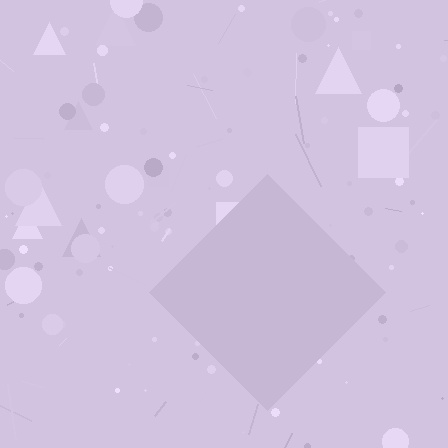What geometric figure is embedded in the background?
A diamond is embedded in the background.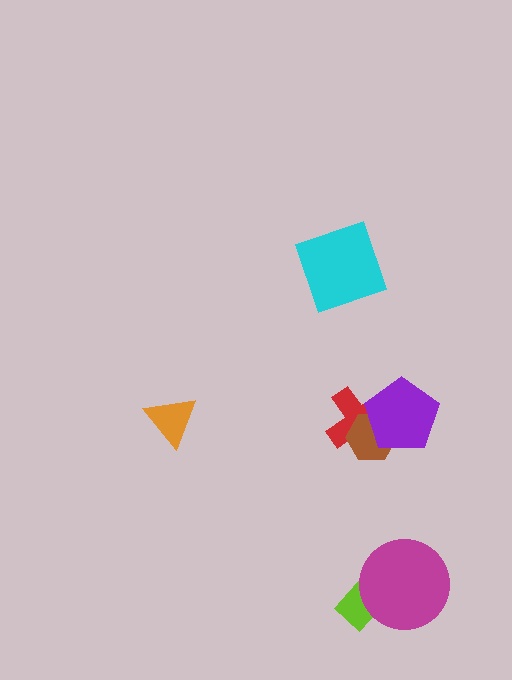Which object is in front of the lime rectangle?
The magenta circle is in front of the lime rectangle.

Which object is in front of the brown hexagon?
The purple pentagon is in front of the brown hexagon.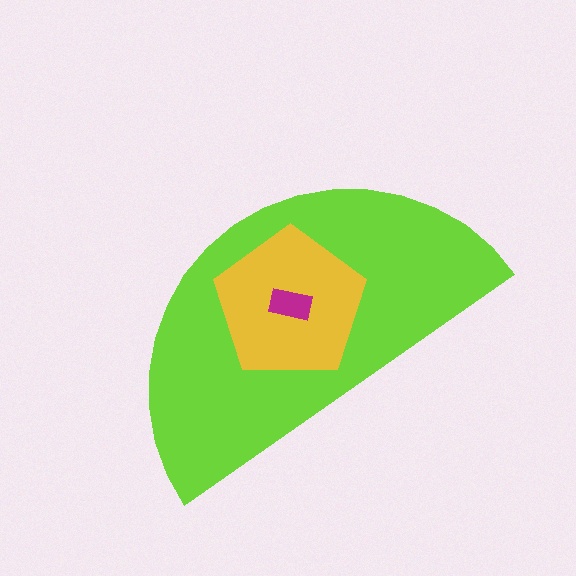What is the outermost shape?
The lime semicircle.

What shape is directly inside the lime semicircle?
The yellow pentagon.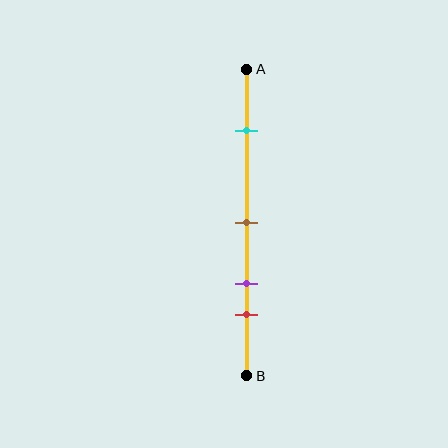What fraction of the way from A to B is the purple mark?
The purple mark is approximately 70% (0.7) of the way from A to B.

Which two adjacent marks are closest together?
The purple and red marks are the closest adjacent pair.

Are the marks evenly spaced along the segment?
No, the marks are not evenly spaced.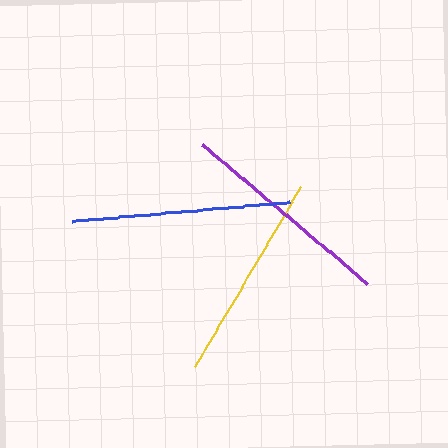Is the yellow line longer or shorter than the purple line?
The purple line is longer than the yellow line.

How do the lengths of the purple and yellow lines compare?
The purple and yellow lines are approximately the same length.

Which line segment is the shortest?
The yellow line is the shortest at approximately 208 pixels.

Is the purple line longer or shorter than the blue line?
The blue line is longer than the purple line.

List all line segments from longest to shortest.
From longest to shortest: blue, purple, yellow.